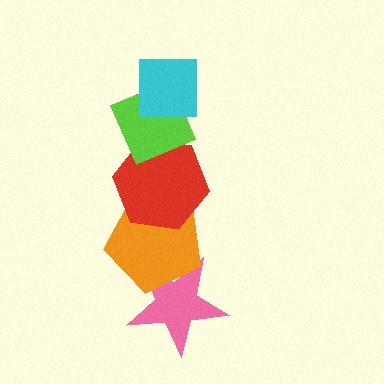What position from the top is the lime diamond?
The lime diamond is 2nd from the top.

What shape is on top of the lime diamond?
The cyan square is on top of the lime diamond.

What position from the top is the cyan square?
The cyan square is 1st from the top.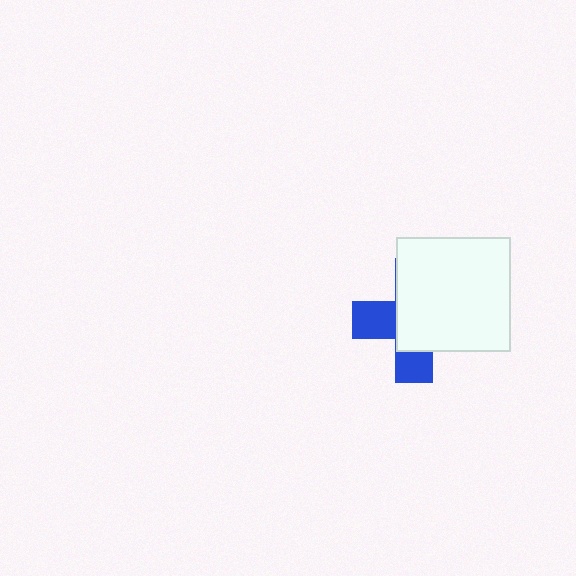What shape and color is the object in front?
The object in front is a white square.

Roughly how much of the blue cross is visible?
A small part of it is visible (roughly 36%).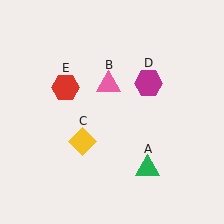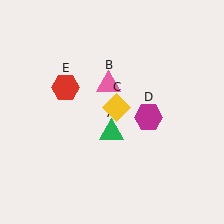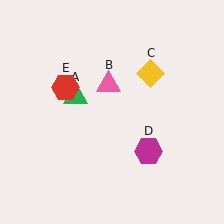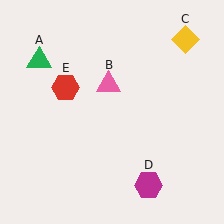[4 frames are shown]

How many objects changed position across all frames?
3 objects changed position: green triangle (object A), yellow diamond (object C), magenta hexagon (object D).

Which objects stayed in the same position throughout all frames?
Pink triangle (object B) and red hexagon (object E) remained stationary.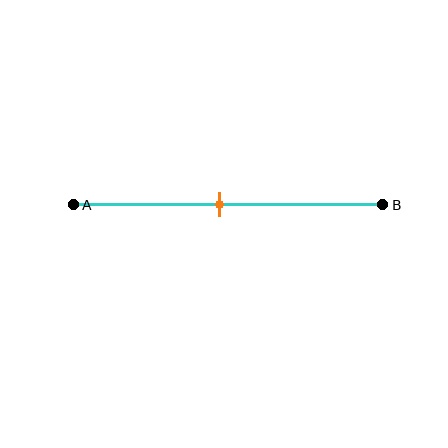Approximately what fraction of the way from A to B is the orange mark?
The orange mark is approximately 45% of the way from A to B.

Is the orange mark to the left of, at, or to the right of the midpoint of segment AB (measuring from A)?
The orange mark is approximately at the midpoint of segment AB.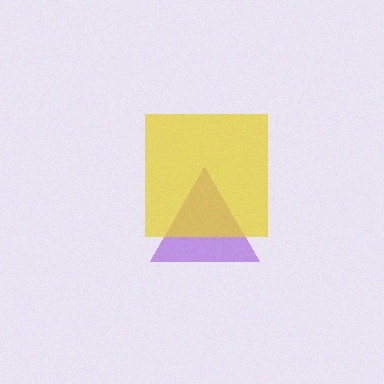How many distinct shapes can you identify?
There are 2 distinct shapes: a purple triangle, a yellow square.